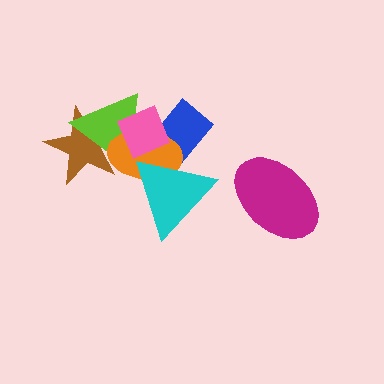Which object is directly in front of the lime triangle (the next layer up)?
The orange ellipse is directly in front of the lime triangle.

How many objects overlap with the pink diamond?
5 objects overlap with the pink diamond.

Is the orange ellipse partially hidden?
Yes, it is partially covered by another shape.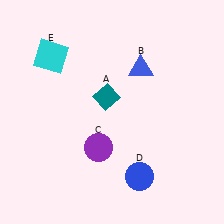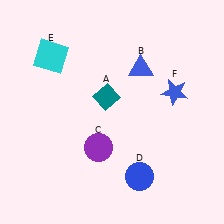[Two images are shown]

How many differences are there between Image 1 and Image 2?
There is 1 difference between the two images.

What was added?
A blue star (F) was added in Image 2.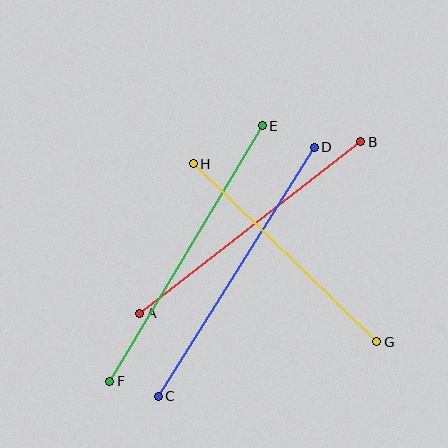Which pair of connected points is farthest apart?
Points E and F are farthest apart.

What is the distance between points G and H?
The distance is approximately 256 pixels.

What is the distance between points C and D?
The distance is approximately 294 pixels.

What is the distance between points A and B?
The distance is approximately 280 pixels.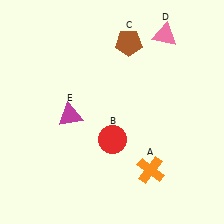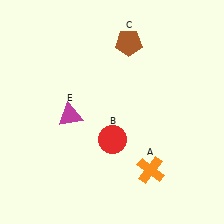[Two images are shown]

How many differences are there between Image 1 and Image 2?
There is 1 difference between the two images.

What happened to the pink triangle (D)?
The pink triangle (D) was removed in Image 2. It was in the top-right area of Image 1.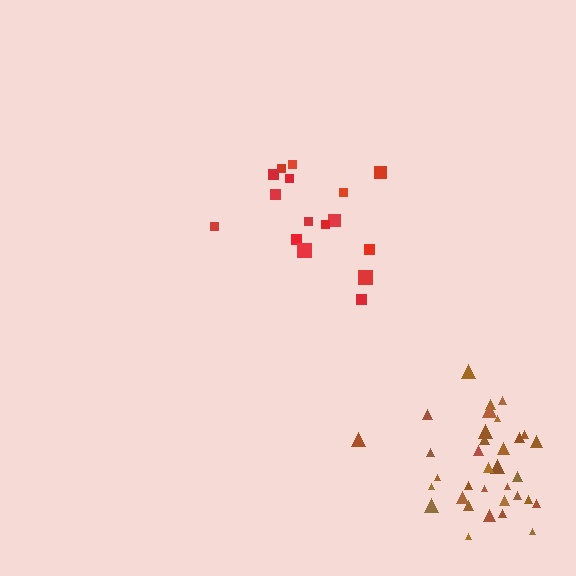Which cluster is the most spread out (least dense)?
Red.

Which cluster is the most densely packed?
Brown.